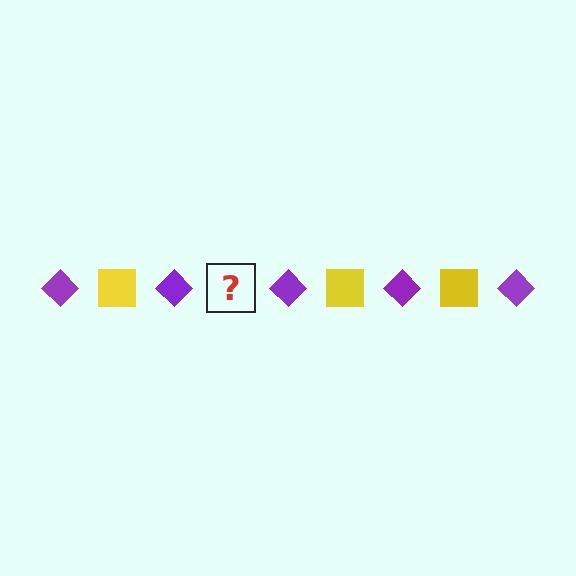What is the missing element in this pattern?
The missing element is a yellow square.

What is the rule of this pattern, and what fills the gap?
The rule is that the pattern alternates between purple diamond and yellow square. The gap should be filled with a yellow square.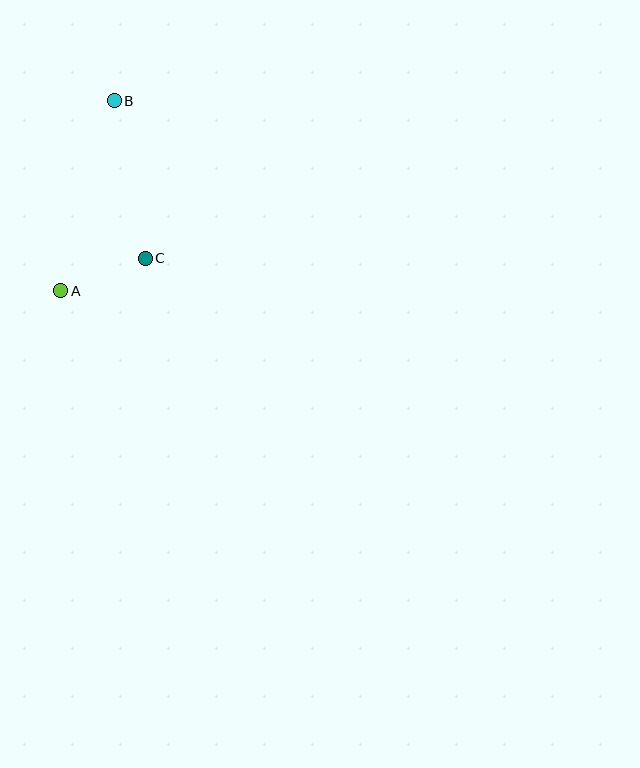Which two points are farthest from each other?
Points A and B are farthest from each other.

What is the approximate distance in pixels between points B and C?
The distance between B and C is approximately 160 pixels.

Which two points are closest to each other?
Points A and C are closest to each other.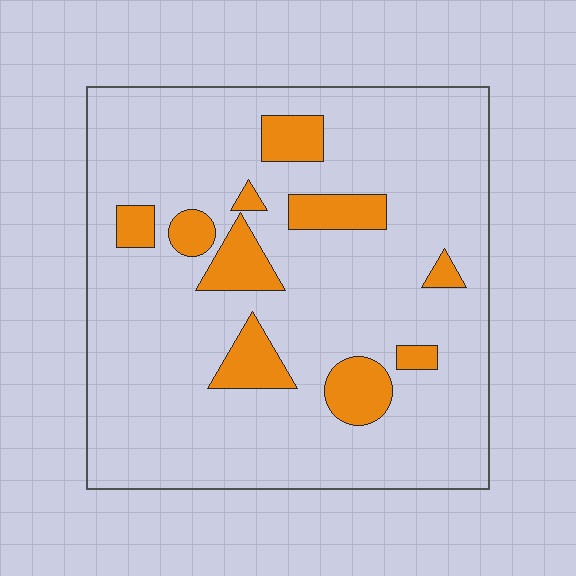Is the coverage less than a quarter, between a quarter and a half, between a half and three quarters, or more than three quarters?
Less than a quarter.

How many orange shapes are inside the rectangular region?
10.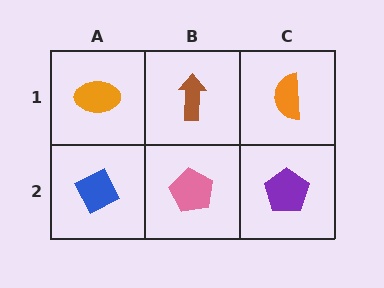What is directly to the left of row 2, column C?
A pink pentagon.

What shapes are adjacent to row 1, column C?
A purple pentagon (row 2, column C), a brown arrow (row 1, column B).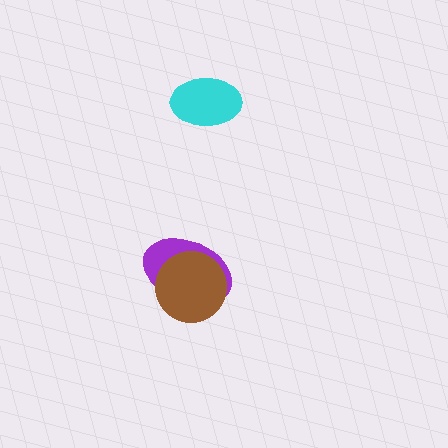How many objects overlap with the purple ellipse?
1 object overlaps with the purple ellipse.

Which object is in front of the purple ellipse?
The brown circle is in front of the purple ellipse.